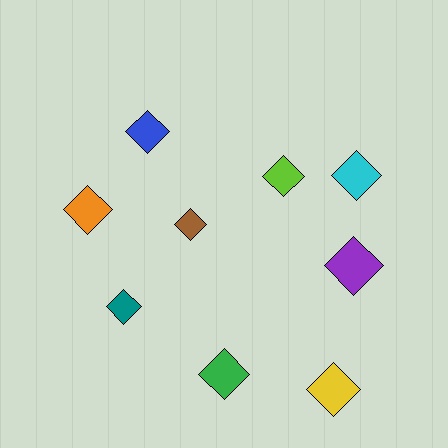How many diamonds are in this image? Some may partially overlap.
There are 9 diamonds.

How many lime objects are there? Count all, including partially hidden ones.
There is 1 lime object.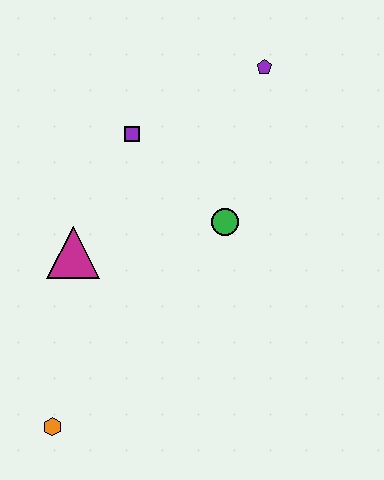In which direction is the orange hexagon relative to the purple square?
The orange hexagon is below the purple square.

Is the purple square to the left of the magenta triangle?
No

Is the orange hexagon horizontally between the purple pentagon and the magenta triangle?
No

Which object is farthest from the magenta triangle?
The purple pentagon is farthest from the magenta triangle.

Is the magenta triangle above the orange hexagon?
Yes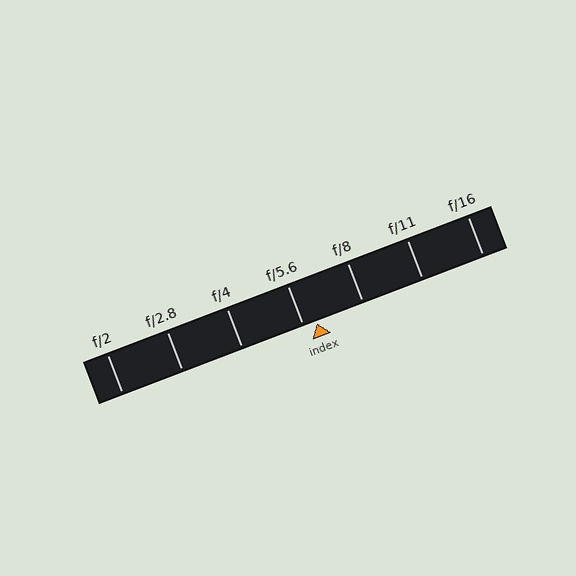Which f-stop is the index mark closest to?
The index mark is closest to f/5.6.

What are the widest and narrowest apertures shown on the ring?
The widest aperture shown is f/2 and the narrowest is f/16.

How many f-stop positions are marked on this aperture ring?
There are 7 f-stop positions marked.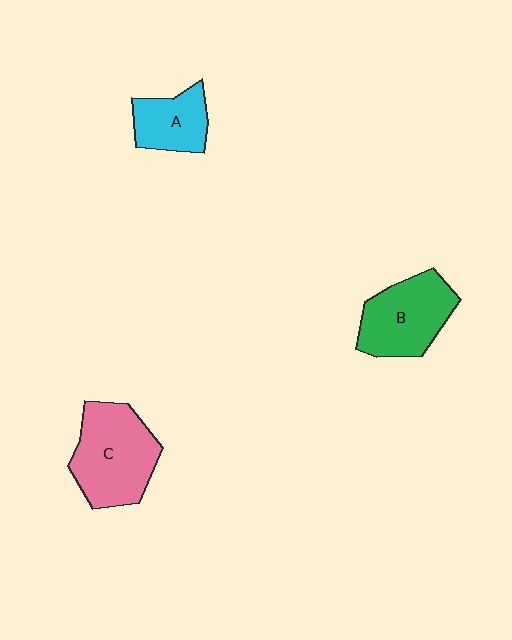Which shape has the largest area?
Shape C (pink).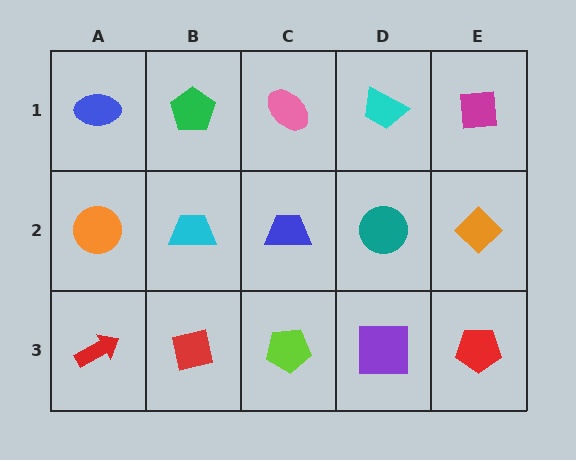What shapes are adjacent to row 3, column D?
A teal circle (row 2, column D), a lime pentagon (row 3, column C), a red pentagon (row 3, column E).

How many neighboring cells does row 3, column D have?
3.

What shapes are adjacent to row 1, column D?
A teal circle (row 2, column D), a pink ellipse (row 1, column C), a magenta square (row 1, column E).